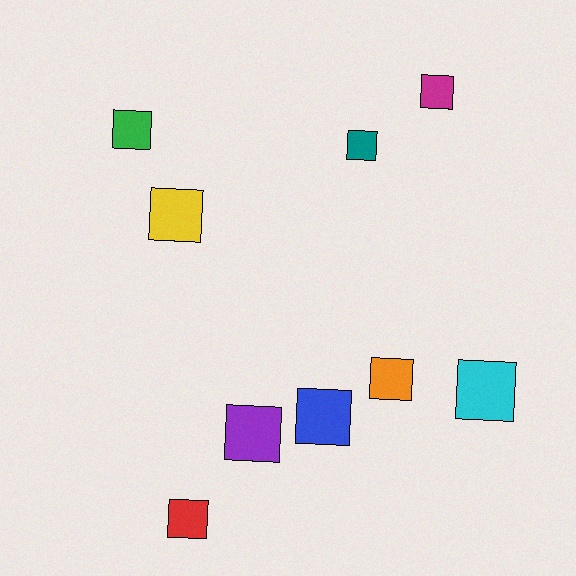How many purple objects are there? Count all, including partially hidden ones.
There is 1 purple object.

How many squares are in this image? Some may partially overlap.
There are 9 squares.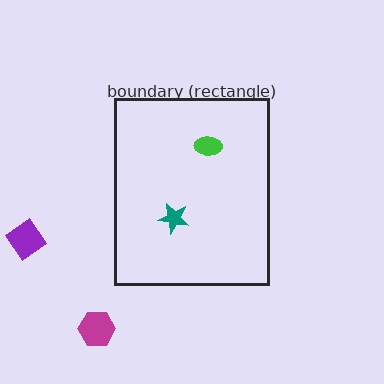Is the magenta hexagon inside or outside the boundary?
Outside.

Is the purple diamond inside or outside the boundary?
Outside.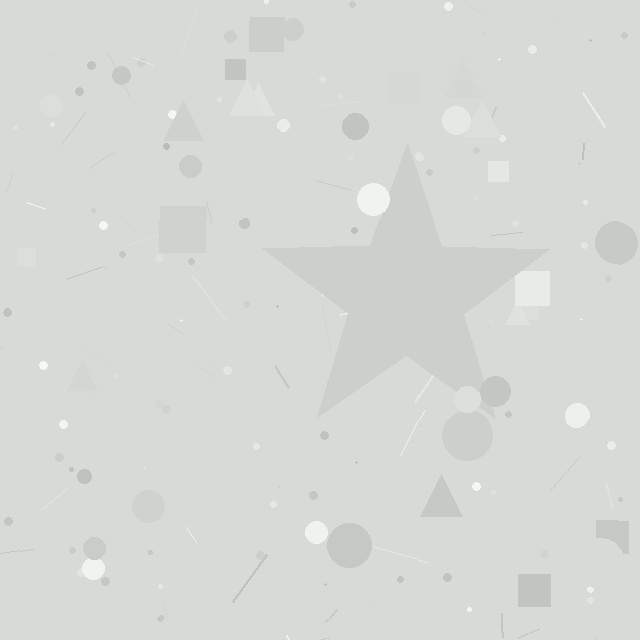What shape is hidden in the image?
A star is hidden in the image.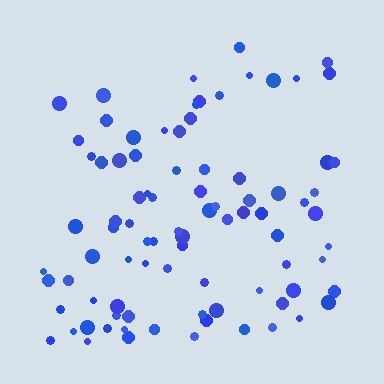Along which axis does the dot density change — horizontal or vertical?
Vertical.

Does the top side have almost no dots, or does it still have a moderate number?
Still a moderate number, just noticeably fewer than the bottom.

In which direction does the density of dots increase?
From top to bottom, with the bottom side densest.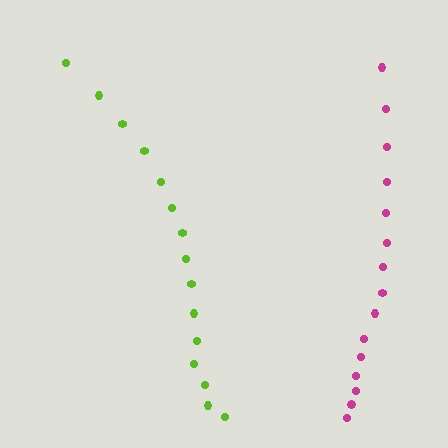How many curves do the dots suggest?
There are 2 distinct paths.